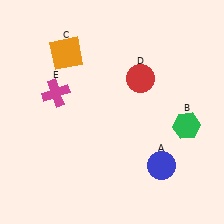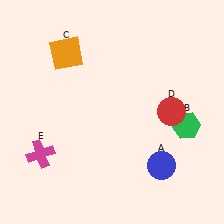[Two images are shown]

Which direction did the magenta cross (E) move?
The magenta cross (E) moved down.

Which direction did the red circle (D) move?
The red circle (D) moved down.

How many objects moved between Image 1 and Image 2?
2 objects moved between the two images.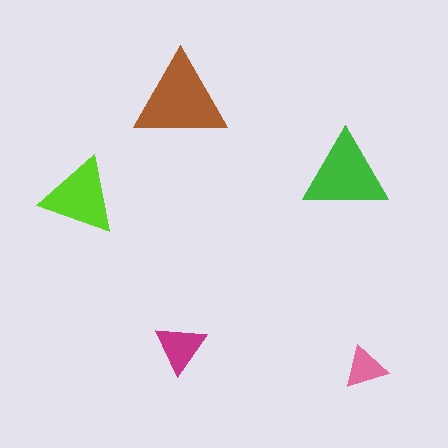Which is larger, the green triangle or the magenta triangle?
The green one.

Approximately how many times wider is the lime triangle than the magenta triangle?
About 1.5 times wider.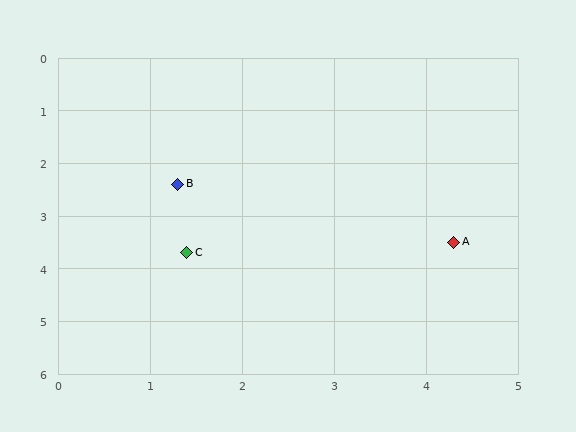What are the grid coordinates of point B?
Point B is at approximately (1.3, 2.4).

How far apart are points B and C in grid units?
Points B and C are about 1.3 grid units apart.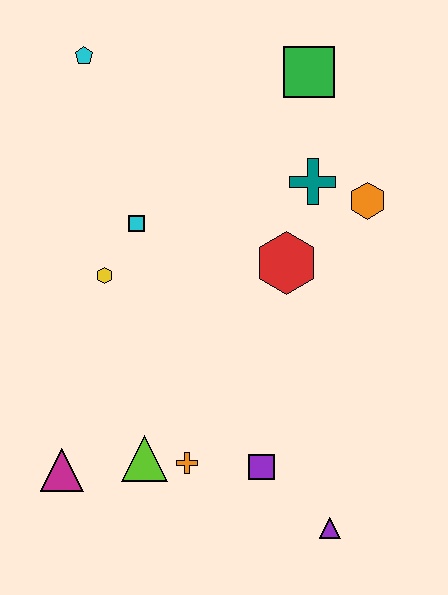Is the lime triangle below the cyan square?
Yes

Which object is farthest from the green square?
The magenta triangle is farthest from the green square.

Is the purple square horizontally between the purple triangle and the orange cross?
Yes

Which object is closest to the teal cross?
The orange hexagon is closest to the teal cross.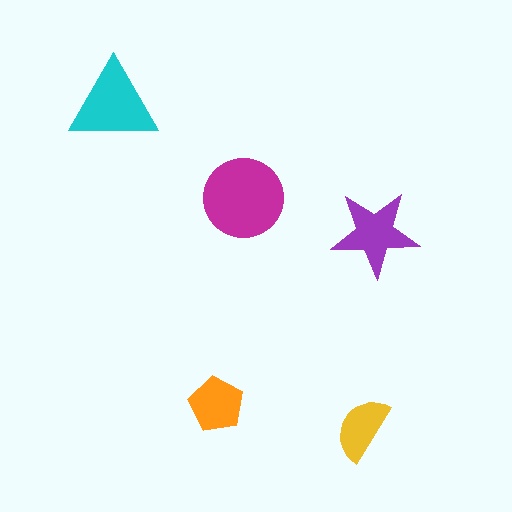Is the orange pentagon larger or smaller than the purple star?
Smaller.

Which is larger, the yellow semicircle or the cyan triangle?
The cyan triangle.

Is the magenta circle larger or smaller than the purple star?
Larger.